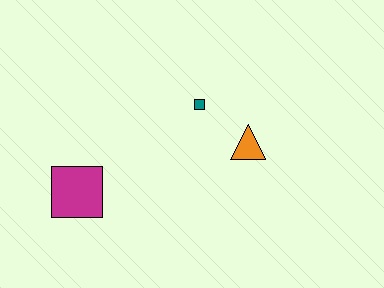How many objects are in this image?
There are 3 objects.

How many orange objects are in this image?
There is 1 orange object.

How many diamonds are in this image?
There are no diamonds.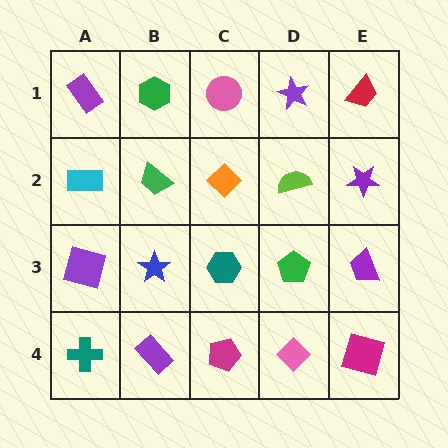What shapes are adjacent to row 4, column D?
A green pentagon (row 3, column D), a magenta pentagon (row 4, column C), a magenta square (row 4, column E).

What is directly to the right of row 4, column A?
A purple rectangle.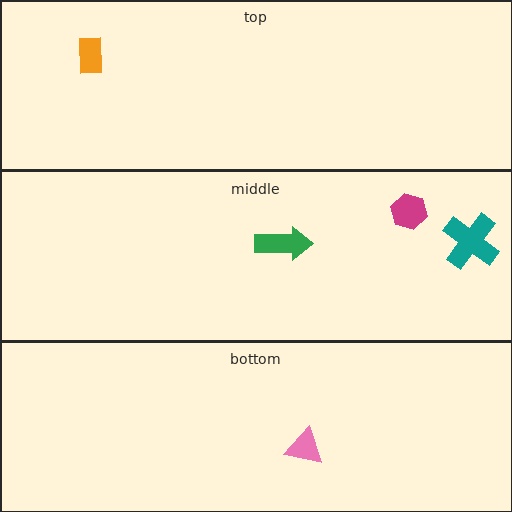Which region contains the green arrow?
The middle region.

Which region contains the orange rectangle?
The top region.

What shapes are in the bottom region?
The pink triangle.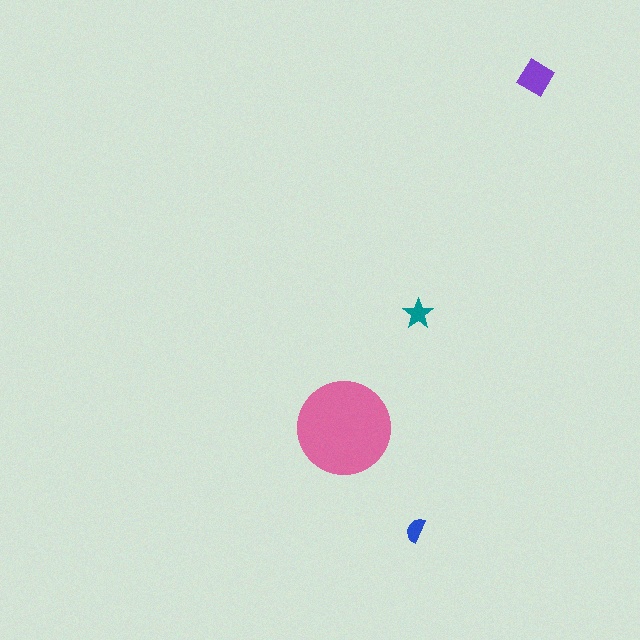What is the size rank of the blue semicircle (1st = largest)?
4th.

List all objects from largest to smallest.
The pink circle, the purple diamond, the teal star, the blue semicircle.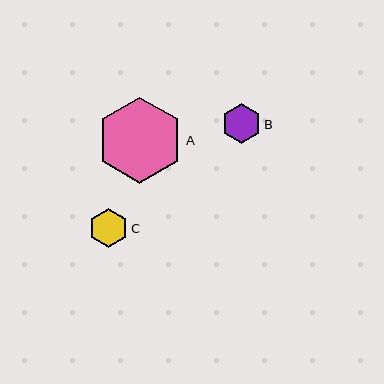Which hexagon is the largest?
Hexagon A is the largest with a size of approximately 86 pixels.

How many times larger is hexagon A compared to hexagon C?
Hexagon A is approximately 2.2 times the size of hexagon C.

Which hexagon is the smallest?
Hexagon C is the smallest with a size of approximately 39 pixels.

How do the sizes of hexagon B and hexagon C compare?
Hexagon B and hexagon C are approximately the same size.